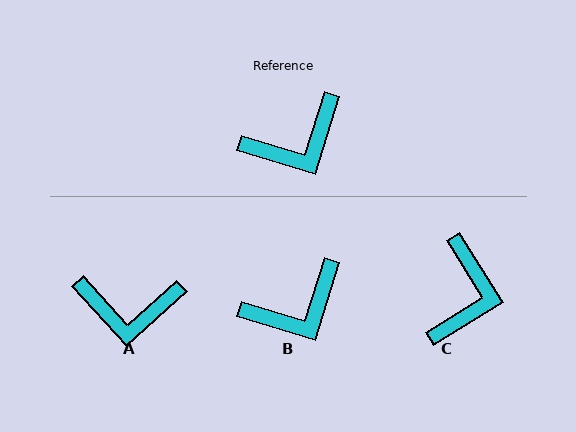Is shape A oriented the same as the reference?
No, it is off by about 31 degrees.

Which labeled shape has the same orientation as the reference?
B.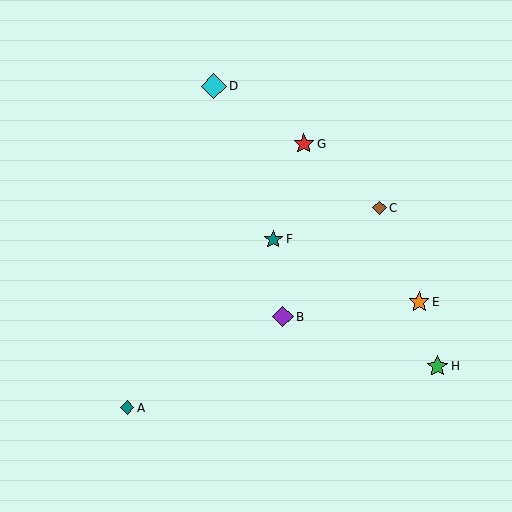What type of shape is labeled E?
Shape E is an orange star.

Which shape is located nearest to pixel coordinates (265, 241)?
The teal star (labeled F) at (273, 239) is nearest to that location.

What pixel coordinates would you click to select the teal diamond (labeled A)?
Click at (127, 408) to select the teal diamond A.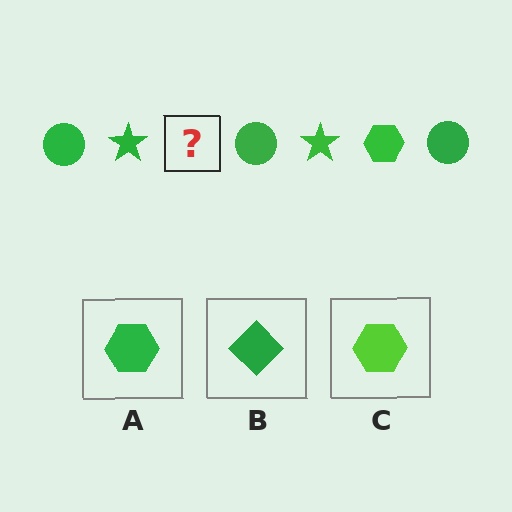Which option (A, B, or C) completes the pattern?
A.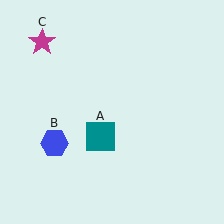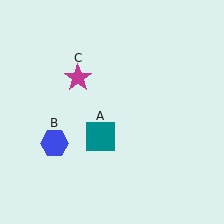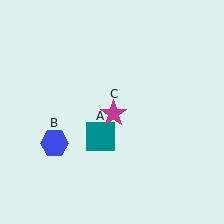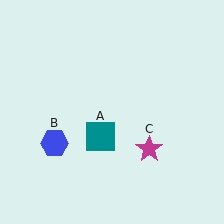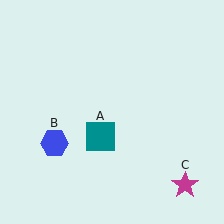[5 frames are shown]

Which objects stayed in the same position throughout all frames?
Teal square (object A) and blue hexagon (object B) remained stationary.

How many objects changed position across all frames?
1 object changed position: magenta star (object C).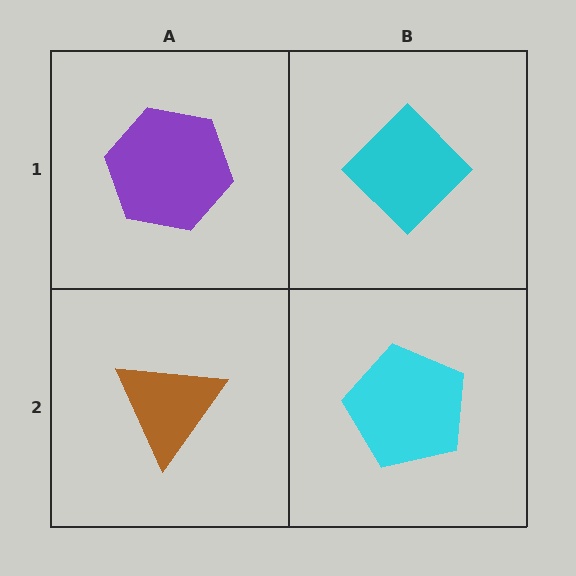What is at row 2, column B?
A cyan pentagon.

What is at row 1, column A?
A purple hexagon.